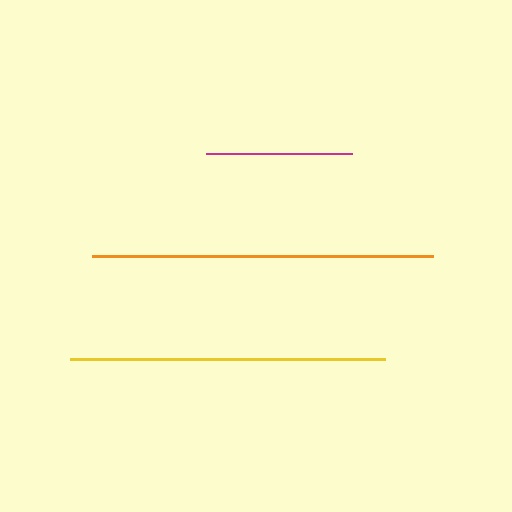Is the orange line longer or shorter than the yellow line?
The orange line is longer than the yellow line.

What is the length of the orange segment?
The orange segment is approximately 341 pixels long.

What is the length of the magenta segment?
The magenta segment is approximately 146 pixels long.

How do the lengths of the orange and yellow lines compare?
The orange and yellow lines are approximately the same length.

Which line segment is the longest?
The orange line is the longest at approximately 341 pixels.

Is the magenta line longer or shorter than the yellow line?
The yellow line is longer than the magenta line.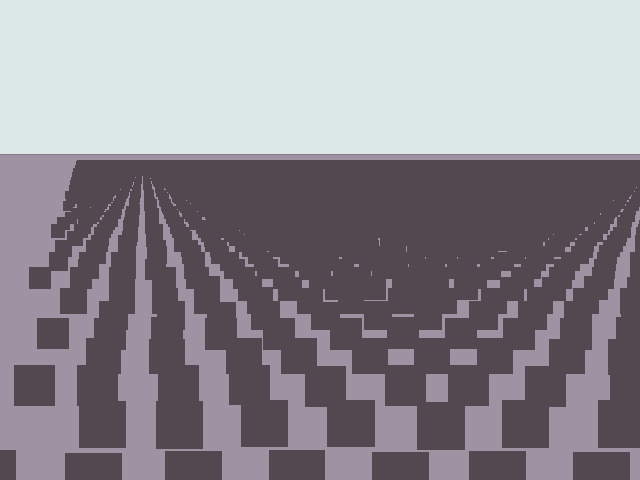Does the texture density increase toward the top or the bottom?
Density increases toward the top.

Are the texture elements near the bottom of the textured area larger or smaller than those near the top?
Larger. Near the bottom, elements are closer to the viewer and appear at a bigger on-screen size.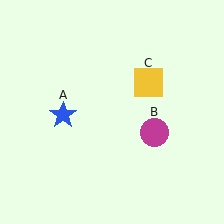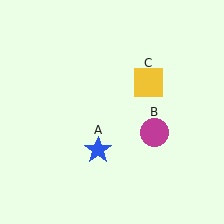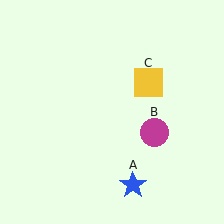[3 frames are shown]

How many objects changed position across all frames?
1 object changed position: blue star (object A).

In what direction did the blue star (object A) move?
The blue star (object A) moved down and to the right.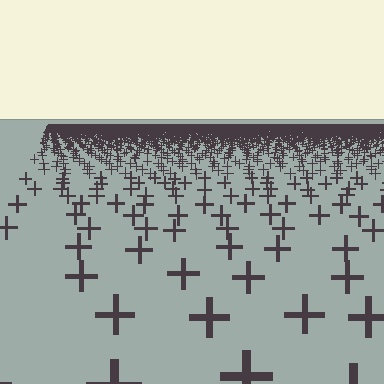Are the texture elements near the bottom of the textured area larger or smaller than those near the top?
Larger. Near the bottom, elements are closer to the viewer and appear at a bigger on-screen size.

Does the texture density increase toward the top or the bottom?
Density increases toward the top.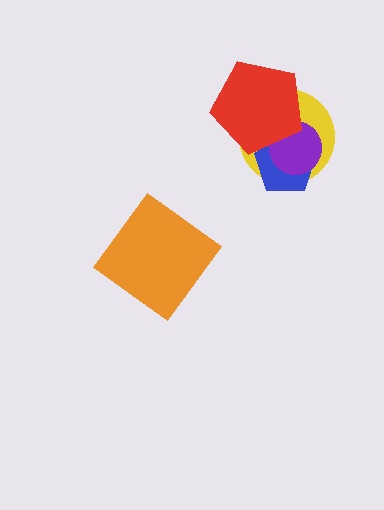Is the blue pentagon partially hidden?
Yes, it is partially covered by another shape.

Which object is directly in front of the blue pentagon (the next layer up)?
The purple circle is directly in front of the blue pentagon.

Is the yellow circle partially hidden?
Yes, it is partially covered by another shape.